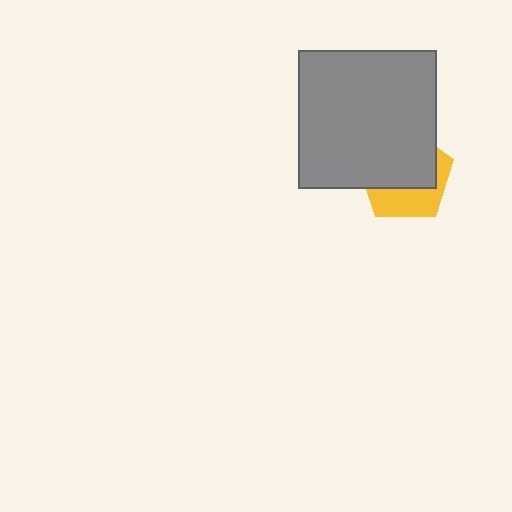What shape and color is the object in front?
The object in front is a gray square.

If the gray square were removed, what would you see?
You would see the complete yellow pentagon.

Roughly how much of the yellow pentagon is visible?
A small part of it is visible (roughly 38%).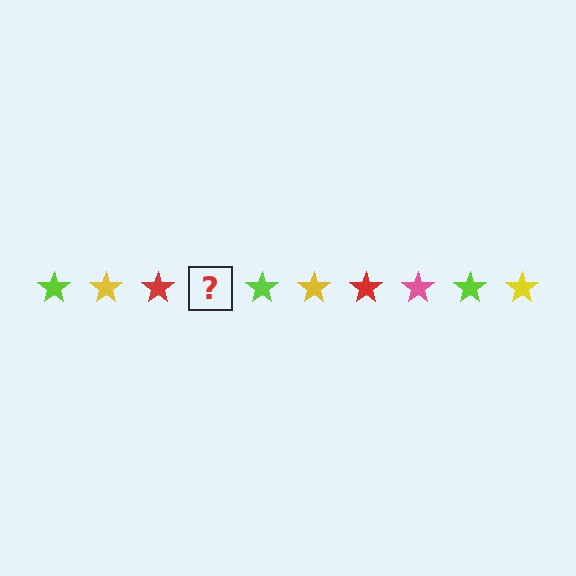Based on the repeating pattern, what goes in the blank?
The blank should be a pink star.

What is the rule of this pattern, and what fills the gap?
The rule is that the pattern cycles through lime, yellow, red, pink stars. The gap should be filled with a pink star.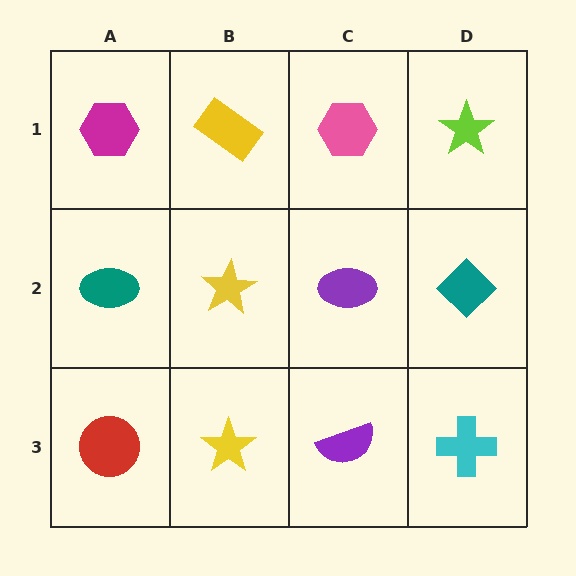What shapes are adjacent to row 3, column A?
A teal ellipse (row 2, column A), a yellow star (row 3, column B).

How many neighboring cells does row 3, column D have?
2.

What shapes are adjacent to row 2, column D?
A lime star (row 1, column D), a cyan cross (row 3, column D), a purple ellipse (row 2, column C).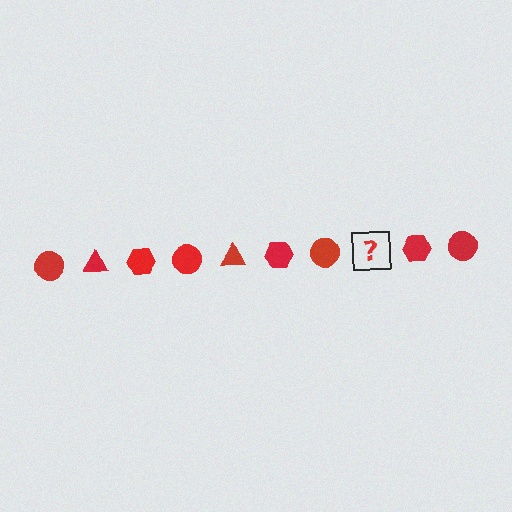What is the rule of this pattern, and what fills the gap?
The rule is that the pattern cycles through circle, triangle, hexagon shapes in red. The gap should be filled with a red triangle.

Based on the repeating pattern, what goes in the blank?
The blank should be a red triangle.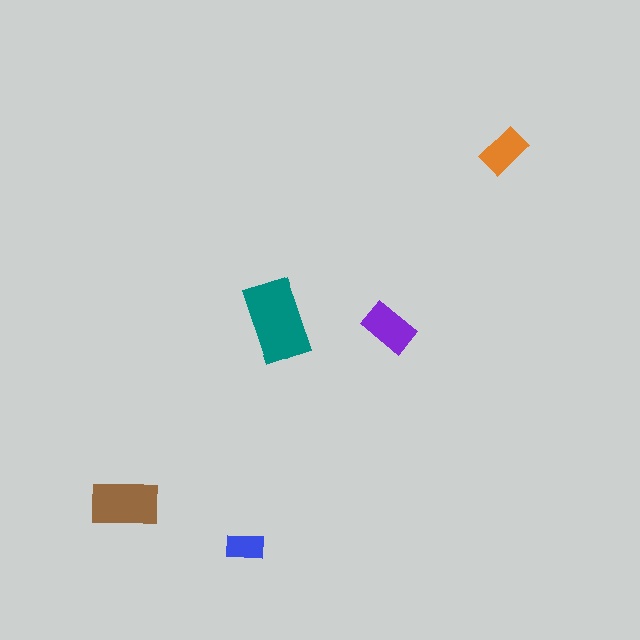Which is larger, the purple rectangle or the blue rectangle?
The purple one.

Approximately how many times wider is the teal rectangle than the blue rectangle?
About 2 times wider.